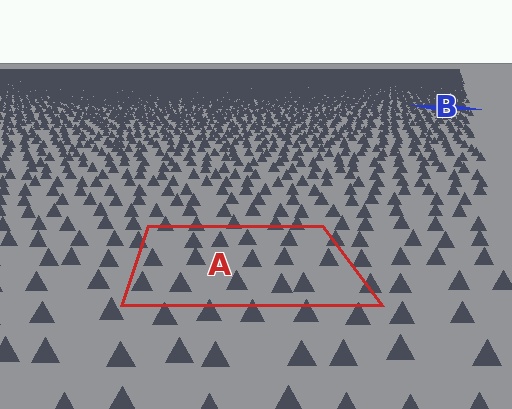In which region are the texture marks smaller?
The texture marks are smaller in region B, because it is farther away.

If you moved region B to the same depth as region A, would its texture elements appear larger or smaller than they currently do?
They would appear larger. At a closer depth, the same texture elements are projected at a bigger on-screen size.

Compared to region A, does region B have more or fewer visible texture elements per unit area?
Region B has more texture elements per unit area — they are packed more densely because it is farther away.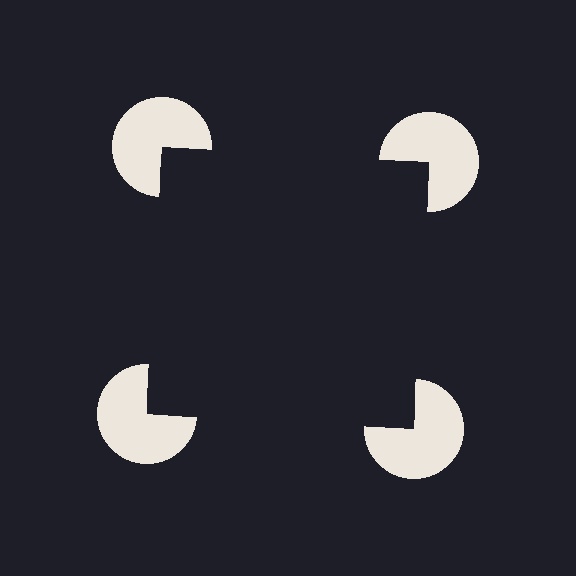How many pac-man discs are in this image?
There are 4 — one at each vertex of the illusory square.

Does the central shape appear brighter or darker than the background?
It typically appears slightly darker than the background, even though no actual brightness change is drawn.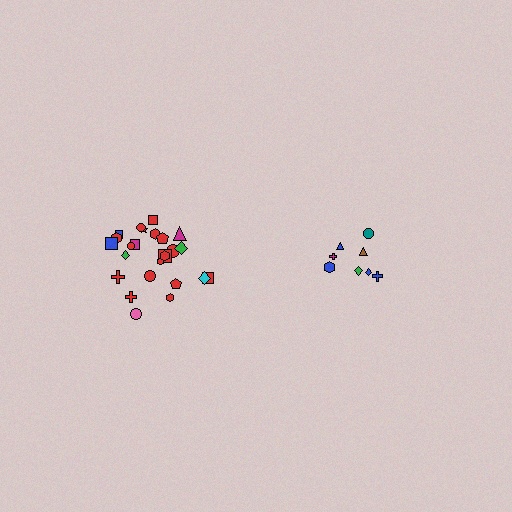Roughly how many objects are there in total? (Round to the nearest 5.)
Roughly 35 objects in total.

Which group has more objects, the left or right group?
The left group.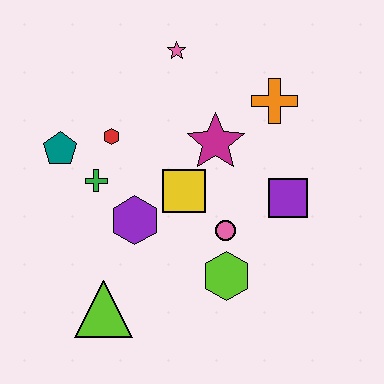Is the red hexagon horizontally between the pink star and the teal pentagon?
Yes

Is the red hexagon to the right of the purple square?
No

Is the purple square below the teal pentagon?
Yes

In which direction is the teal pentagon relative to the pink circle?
The teal pentagon is to the left of the pink circle.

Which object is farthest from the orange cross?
The lime triangle is farthest from the orange cross.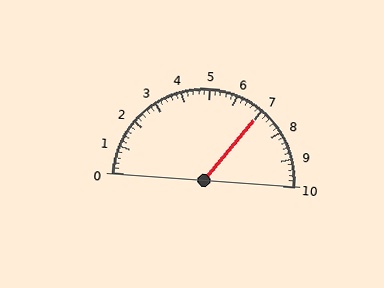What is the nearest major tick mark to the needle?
The nearest major tick mark is 7.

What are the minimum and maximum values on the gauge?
The gauge ranges from 0 to 10.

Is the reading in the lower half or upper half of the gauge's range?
The reading is in the upper half of the range (0 to 10).